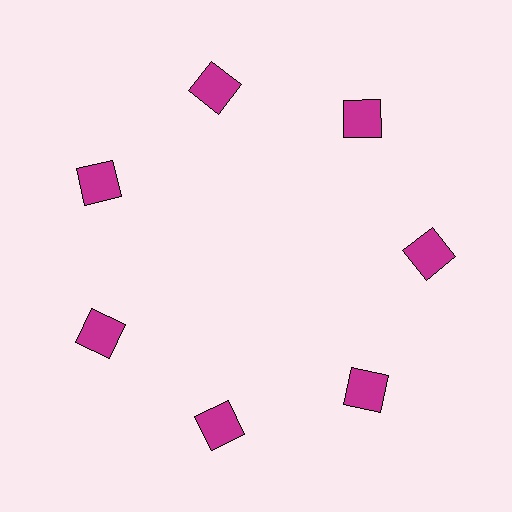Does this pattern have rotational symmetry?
Yes, this pattern has 7-fold rotational symmetry. It looks the same after rotating 51 degrees around the center.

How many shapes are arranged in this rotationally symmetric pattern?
There are 7 shapes, arranged in 7 groups of 1.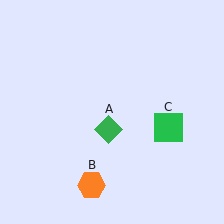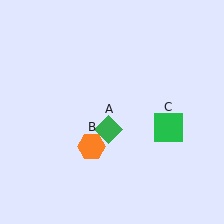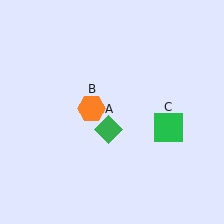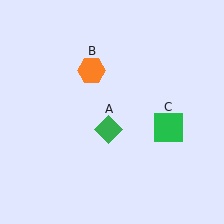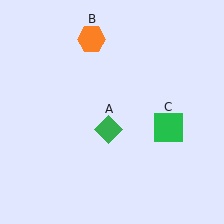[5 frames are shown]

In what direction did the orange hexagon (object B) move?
The orange hexagon (object B) moved up.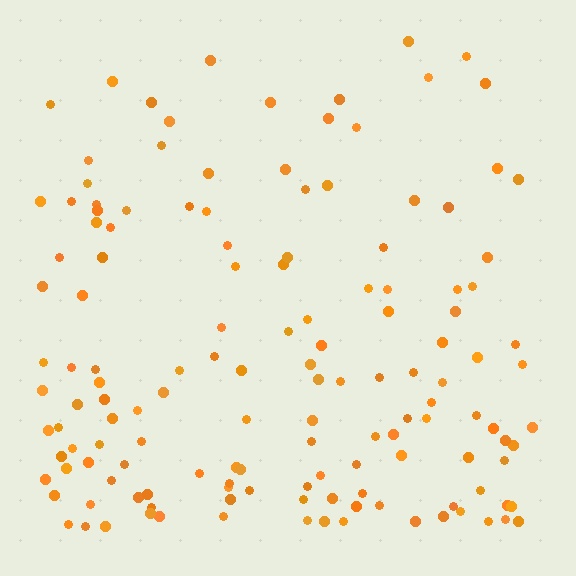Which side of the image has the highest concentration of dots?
The bottom.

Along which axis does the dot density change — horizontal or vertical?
Vertical.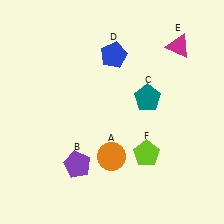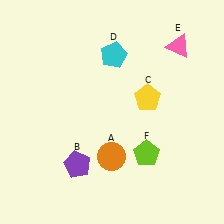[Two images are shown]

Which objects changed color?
C changed from teal to yellow. D changed from blue to cyan. E changed from magenta to pink.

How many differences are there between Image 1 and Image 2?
There are 3 differences between the two images.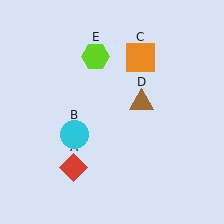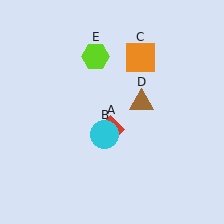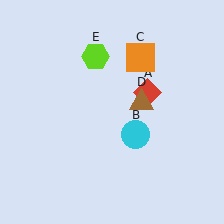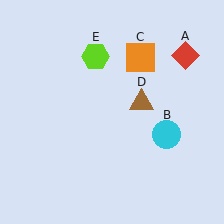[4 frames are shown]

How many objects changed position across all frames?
2 objects changed position: red diamond (object A), cyan circle (object B).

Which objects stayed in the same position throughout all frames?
Orange square (object C) and brown triangle (object D) and lime hexagon (object E) remained stationary.